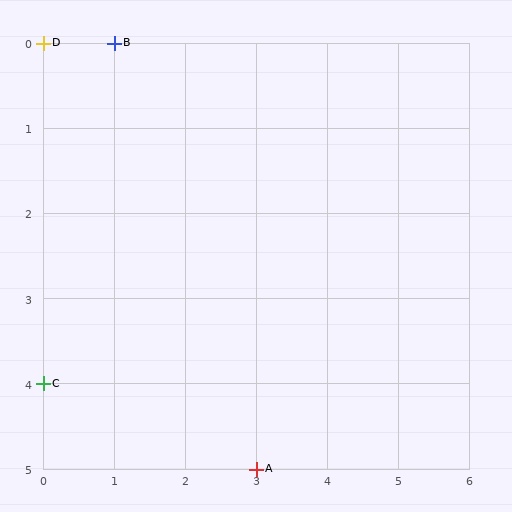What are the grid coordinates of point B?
Point B is at grid coordinates (1, 0).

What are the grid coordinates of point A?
Point A is at grid coordinates (3, 5).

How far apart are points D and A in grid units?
Points D and A are 3 columns and 5 rows apart (about 5.8 grid units diagonally).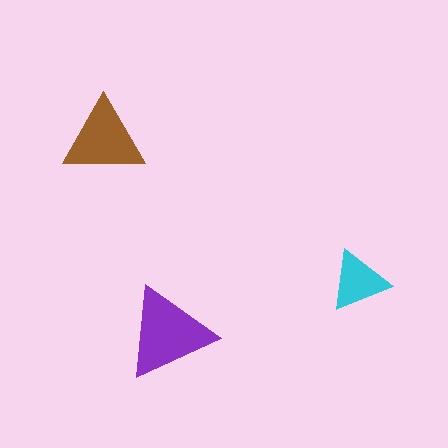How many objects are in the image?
There are 3 objects in the image.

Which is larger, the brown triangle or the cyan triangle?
The brown one.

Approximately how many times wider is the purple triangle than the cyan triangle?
About 1.5 times wider.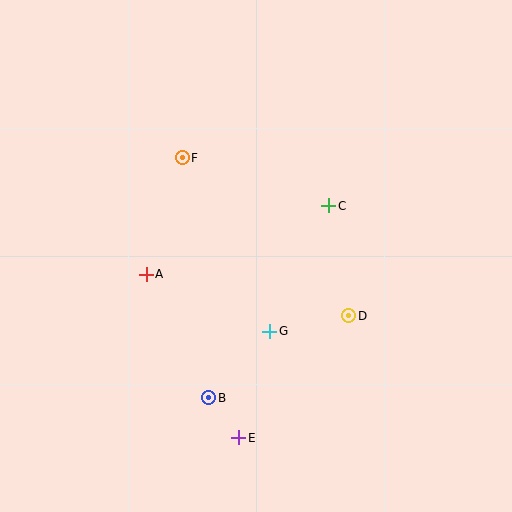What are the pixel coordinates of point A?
Point A is at (146, 274).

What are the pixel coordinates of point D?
Point D is at (349, 316).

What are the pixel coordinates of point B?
Point B is at (209, 398).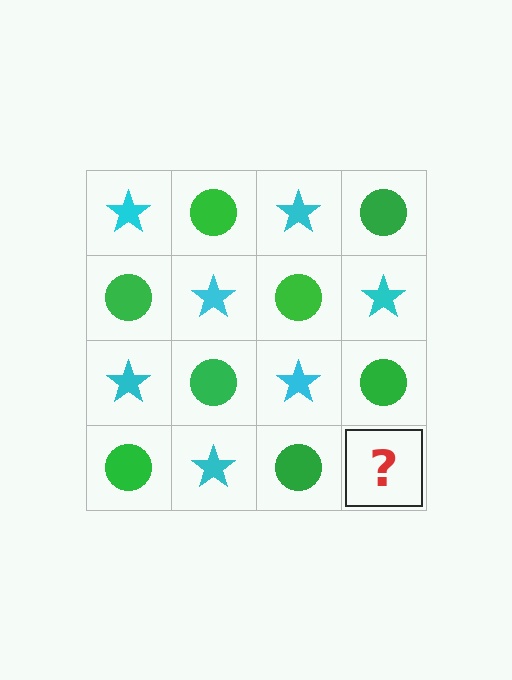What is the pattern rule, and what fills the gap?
The rule is that it alternates cyan star and green circle in a checkerboard pattern. The gap should be filled with a cyan star.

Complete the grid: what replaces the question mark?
The question mark should be replaced with a cyan star.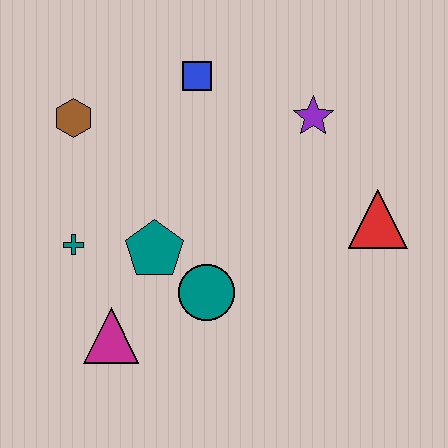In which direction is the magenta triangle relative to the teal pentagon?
The magenta triangle is below the teal pentagon.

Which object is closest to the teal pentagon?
The teal circle is closest to the teal pentagon.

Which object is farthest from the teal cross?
The red triangle is farthest from the teal cross.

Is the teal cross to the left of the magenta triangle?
Yes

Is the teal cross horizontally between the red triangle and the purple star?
No